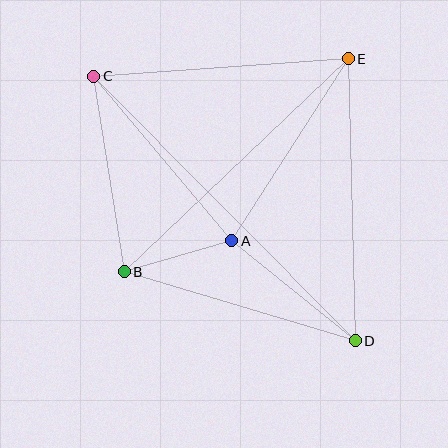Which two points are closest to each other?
Points A and B are closest to each other.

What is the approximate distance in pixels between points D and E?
The distance between D and E is approximately 282 pixels.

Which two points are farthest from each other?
Points C and D are farthest from each other.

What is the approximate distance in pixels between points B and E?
The distance between B and E is approximately 309 pixels.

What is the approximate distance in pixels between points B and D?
The distance between B and D is approximately 241 pixels.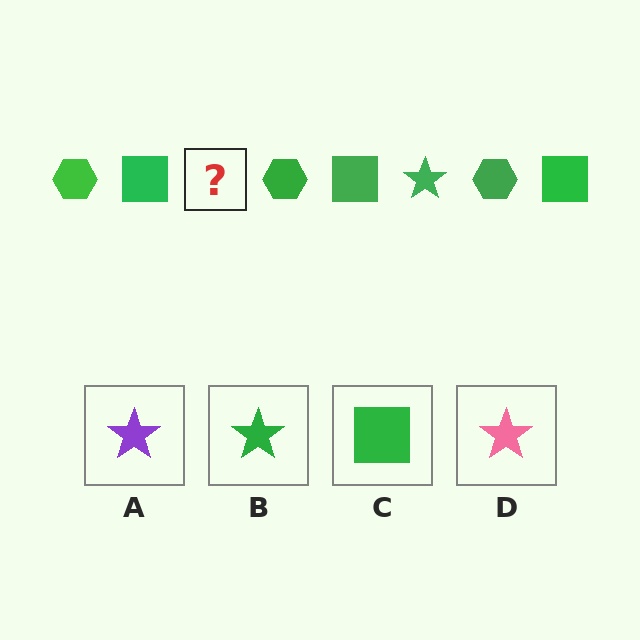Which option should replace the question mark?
Option B.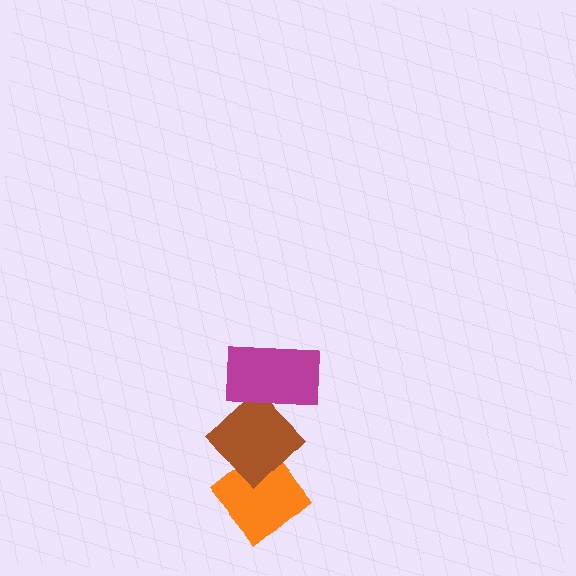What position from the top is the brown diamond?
The brown diamond is 2nd from the top.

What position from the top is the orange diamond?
The orange diamond is 3rd from the top.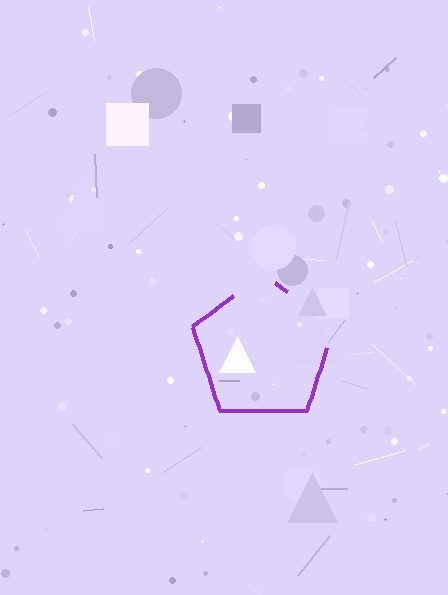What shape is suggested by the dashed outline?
The dashed outline suggests a pentagon.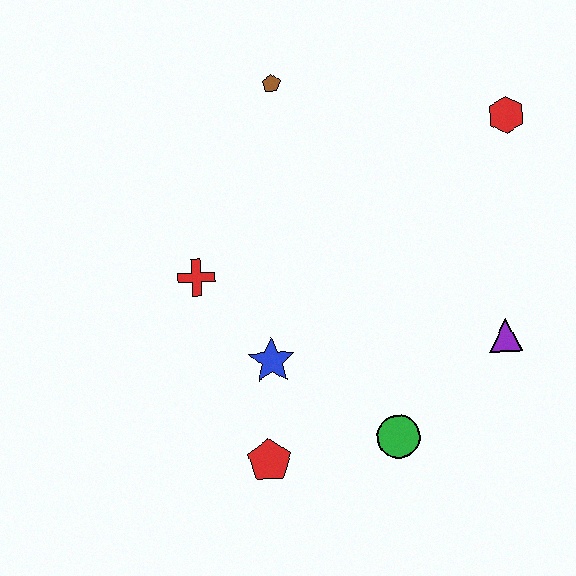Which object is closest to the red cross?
The blue star is closest to the red cross.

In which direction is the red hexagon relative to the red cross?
The red hexagon is to the right of the red cross.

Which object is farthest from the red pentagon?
The red hexagon is farthest from the red pentagon.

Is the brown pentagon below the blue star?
No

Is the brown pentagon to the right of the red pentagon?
Yes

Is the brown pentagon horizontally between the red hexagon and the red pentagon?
Yes